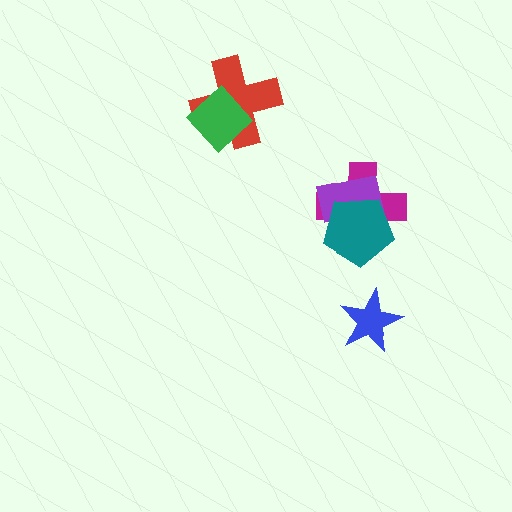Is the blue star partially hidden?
No, no other shape covers it.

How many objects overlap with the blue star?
0 objects overlap with the blue star.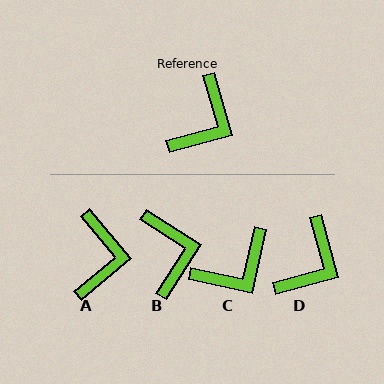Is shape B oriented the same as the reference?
No, it is off by about 42 degrees.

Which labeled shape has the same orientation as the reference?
D.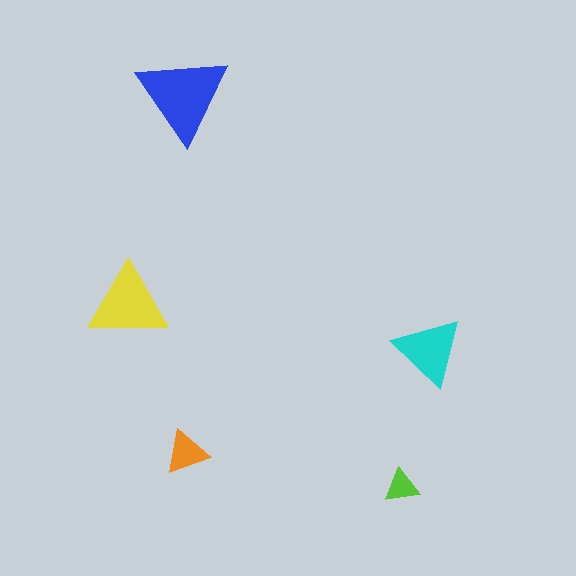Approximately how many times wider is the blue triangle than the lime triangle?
About 2.5 times wider.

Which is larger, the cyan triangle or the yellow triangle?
The yellow one.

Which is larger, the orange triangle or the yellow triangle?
The yellow one.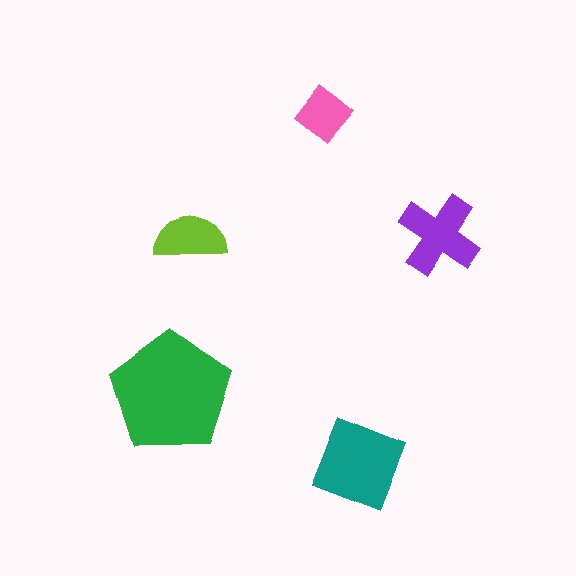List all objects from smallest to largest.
The pink diamond, the lime semicircle, the purple cross, the teal square, the green pentagon.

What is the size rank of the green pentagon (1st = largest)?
1st.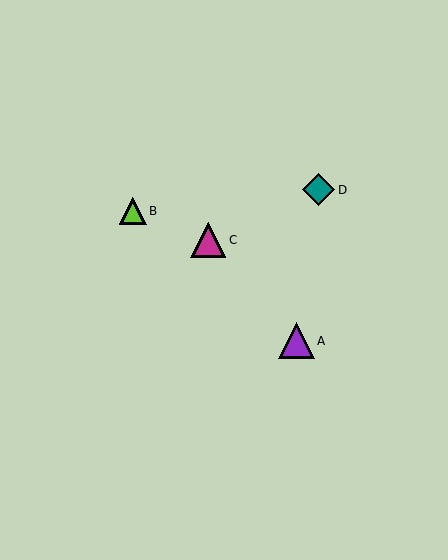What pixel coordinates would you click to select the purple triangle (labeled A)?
Click at (296, 341) to select the purple triangle A.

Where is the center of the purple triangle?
The center of the purple triangle is at (296, 341).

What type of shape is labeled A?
Shape A is a purple triangle.